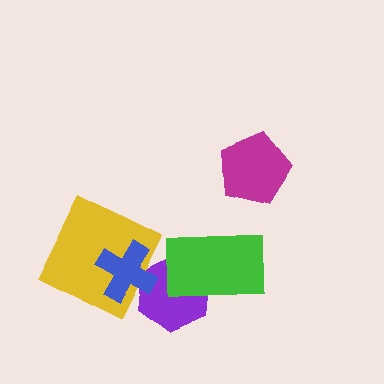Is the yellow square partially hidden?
Yes, it is partially covered by another shape.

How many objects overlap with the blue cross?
2 objects overlap with the blue cross.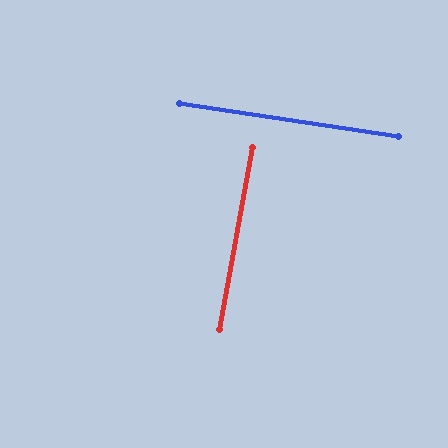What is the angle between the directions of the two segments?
Approximately 88 degrees.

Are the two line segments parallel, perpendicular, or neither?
Perpendicular — they meet at approximately 88°.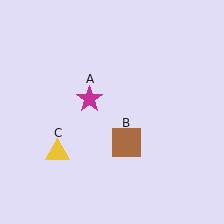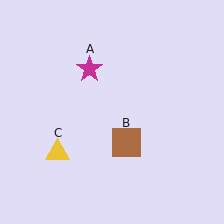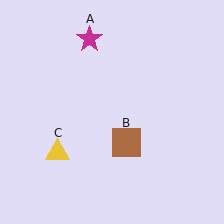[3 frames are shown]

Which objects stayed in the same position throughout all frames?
Brown square (object B) and yellow triangle (object C) remained stationary.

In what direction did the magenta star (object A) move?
The magenta star (object A) moved up.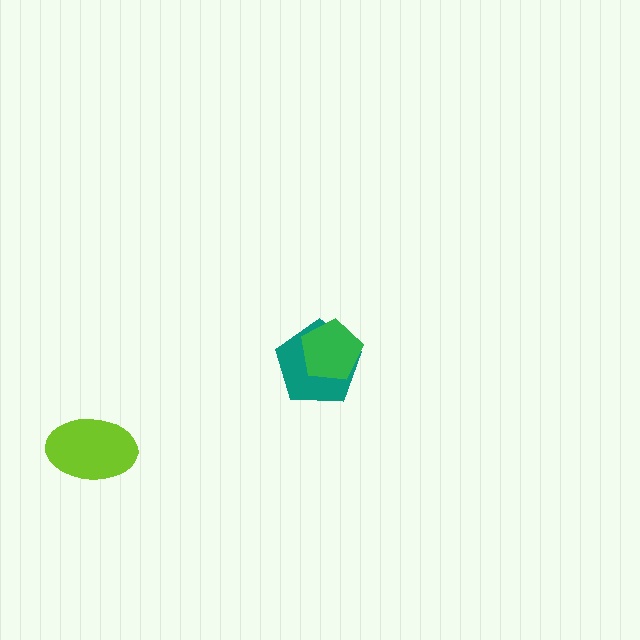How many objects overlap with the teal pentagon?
1 object overlaps with the teal pentagon.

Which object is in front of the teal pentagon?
The green pentagon is in front of the teal pentagon.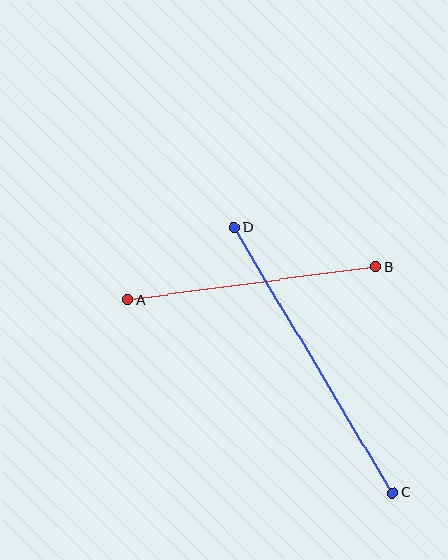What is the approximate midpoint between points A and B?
The midpoint is at approximately (252, 283) pixels.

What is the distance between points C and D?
The distance is approximately 309 pixels.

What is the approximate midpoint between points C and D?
The midpoint is at approximately (313, 360) pixels.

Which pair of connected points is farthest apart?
Points C and D are farthest apart.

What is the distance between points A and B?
The distance is approximately 250 pixels.